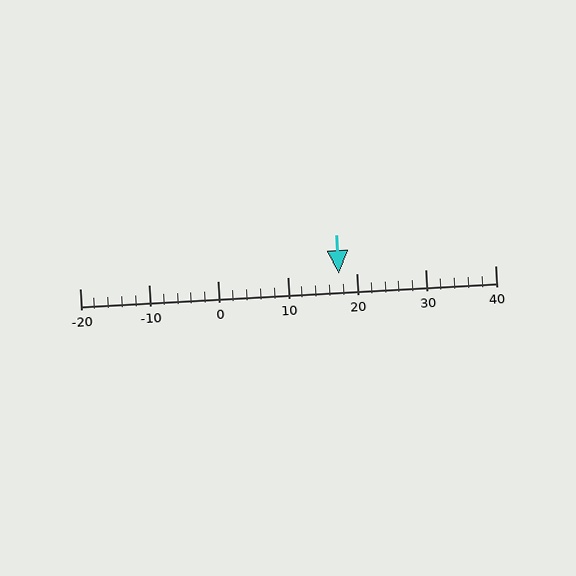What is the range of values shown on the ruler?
The ruler shows values from -20 to 40.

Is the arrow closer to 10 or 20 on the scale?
The arrow is closer to 20.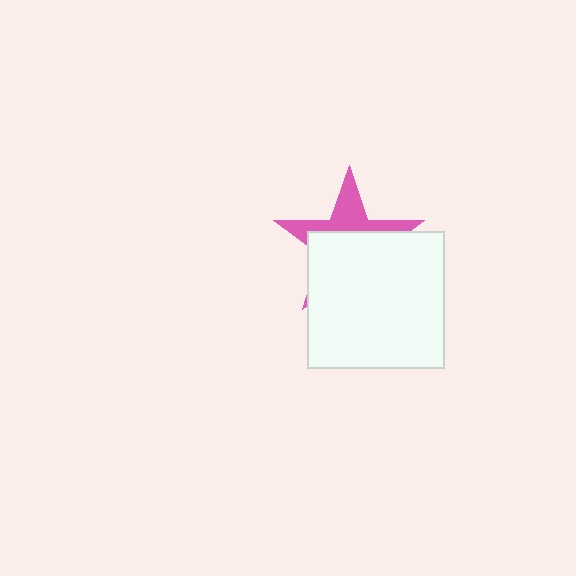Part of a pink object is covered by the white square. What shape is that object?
It is a star.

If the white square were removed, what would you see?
You would see the complete pink star.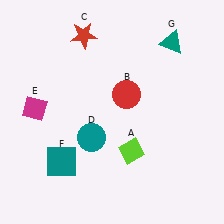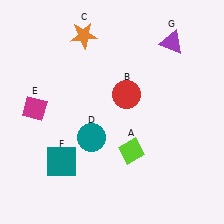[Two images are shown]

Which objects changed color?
C changed from red to orange. G changed from teal to purple.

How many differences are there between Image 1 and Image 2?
There are 2 differences between the two images.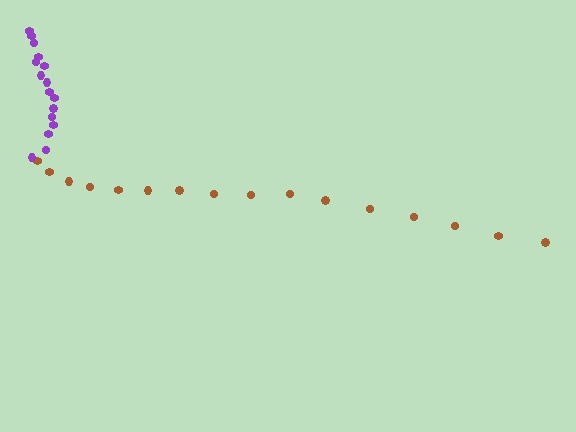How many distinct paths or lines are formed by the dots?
There are 2 distinct paths.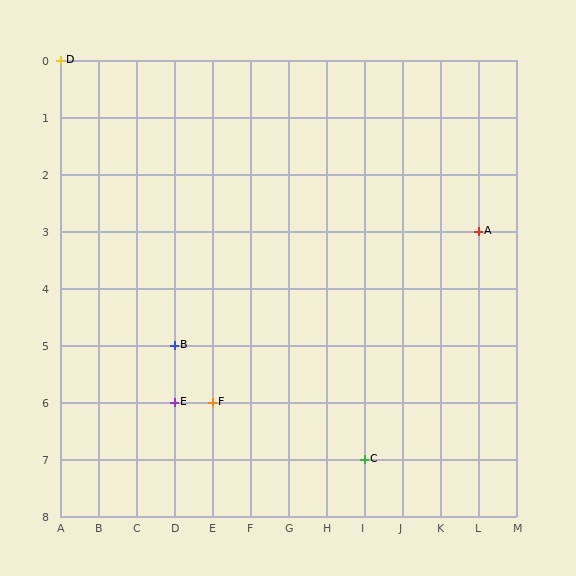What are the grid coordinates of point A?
Point A is at grid coordinates (L, 3).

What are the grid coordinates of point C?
Point C is at grid coordinates (I, 7).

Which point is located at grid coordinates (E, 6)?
Point F is at (E, 6).